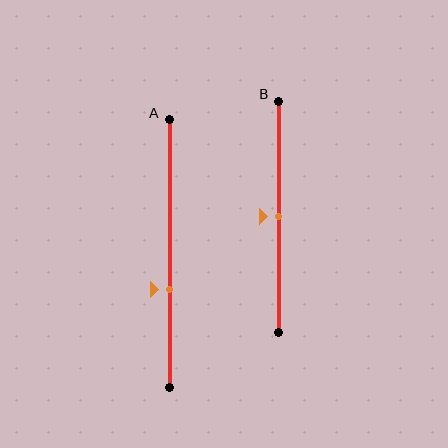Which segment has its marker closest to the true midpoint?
Segment B has its marker closest to the true midpoint.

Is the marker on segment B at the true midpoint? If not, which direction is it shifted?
Yes, the marker on segment B is at the true midpoint.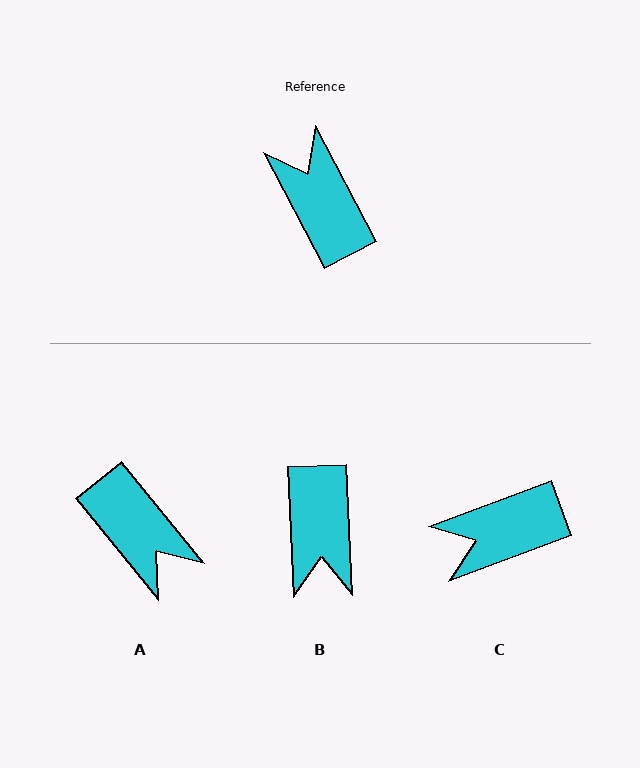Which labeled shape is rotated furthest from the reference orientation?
A, about 169 degrees away.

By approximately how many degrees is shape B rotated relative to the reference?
Approximately 154 degrees counter-clockwise.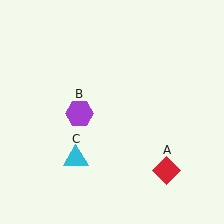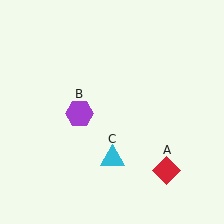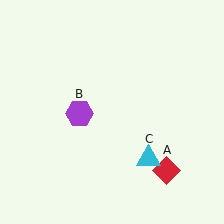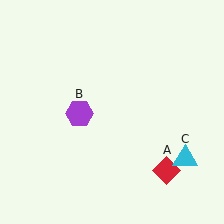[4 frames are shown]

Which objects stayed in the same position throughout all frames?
Red diamond (object A) and purple hexagon (object B) remained stationary.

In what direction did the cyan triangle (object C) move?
The cyan triangle (object C) moved right.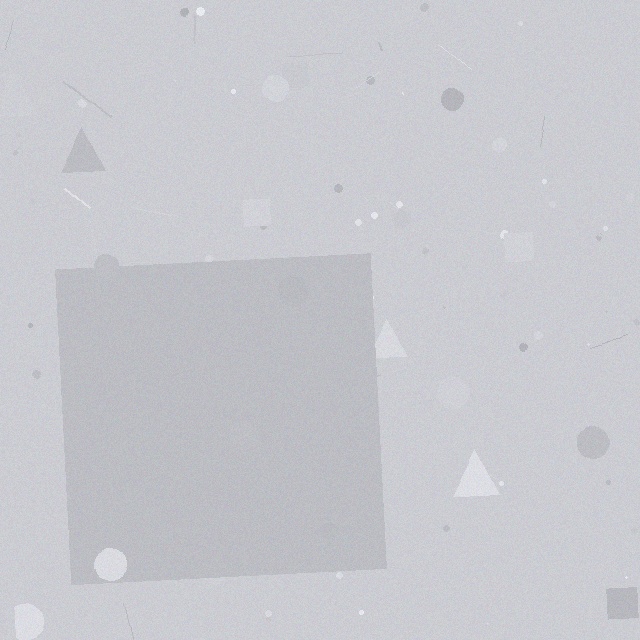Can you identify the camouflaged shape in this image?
The camouflaged shape is a square.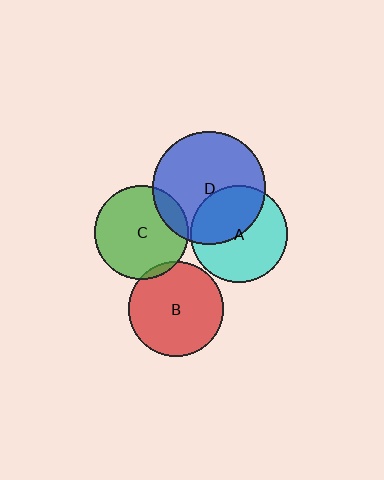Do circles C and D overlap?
Yes.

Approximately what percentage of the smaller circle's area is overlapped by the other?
Approximately 15%.